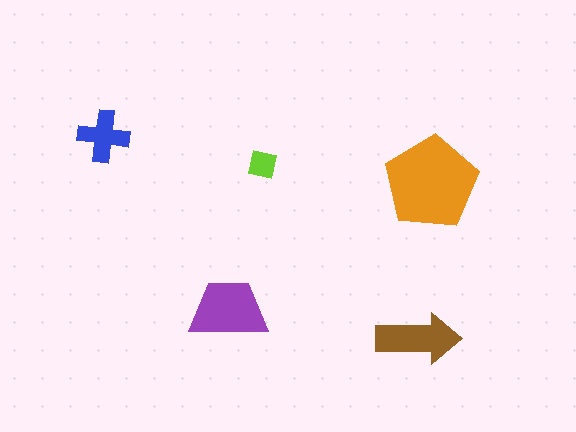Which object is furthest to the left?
The blue cross is leftmost.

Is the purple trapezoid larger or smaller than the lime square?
Larger.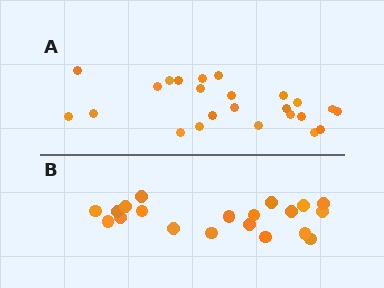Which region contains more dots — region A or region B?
Region A (the top region) has more dots.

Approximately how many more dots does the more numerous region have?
Region A has about 4 more dots than region B.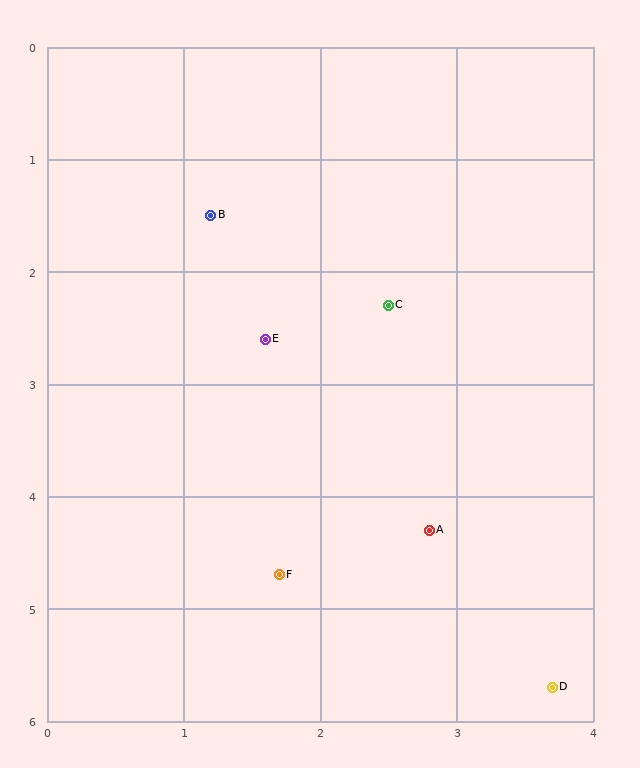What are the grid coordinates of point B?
Point B is at approximately (1.2, 1.5).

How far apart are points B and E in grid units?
Points B and E are about 1.2 grid units apart.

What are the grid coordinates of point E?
Point E is at approximately (1.6, 2.6).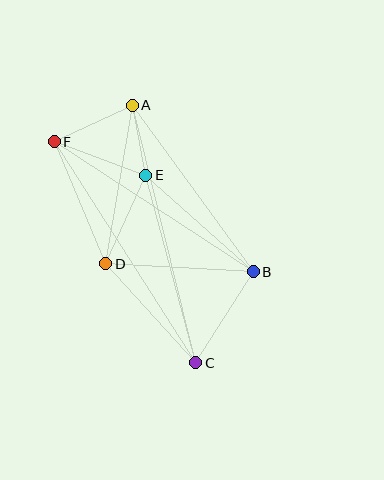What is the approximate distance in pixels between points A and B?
The distance between A and B is approximately 206 pixels.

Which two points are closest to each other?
Points A and E are closest to each other.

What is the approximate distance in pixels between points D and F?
The distance between D and F is approximately 133 pixels.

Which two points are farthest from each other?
Points A and C are farthest from each other.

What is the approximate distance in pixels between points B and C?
The distance between B and C is approximately 107 pixels.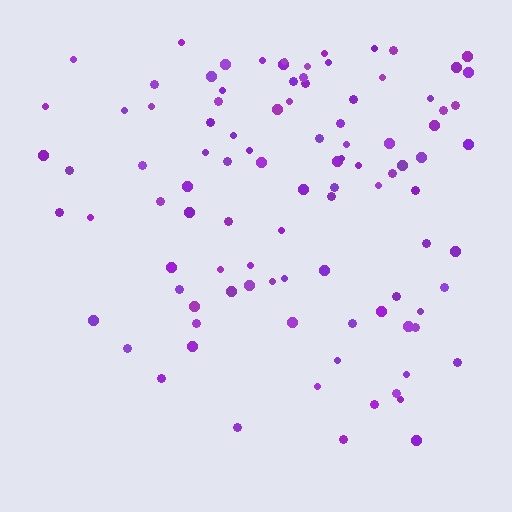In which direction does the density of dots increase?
From bottom to top, with the top side densest.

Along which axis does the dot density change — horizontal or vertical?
Vertical.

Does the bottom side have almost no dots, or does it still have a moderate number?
Still a moderate number, just noticeably fewer than the top.